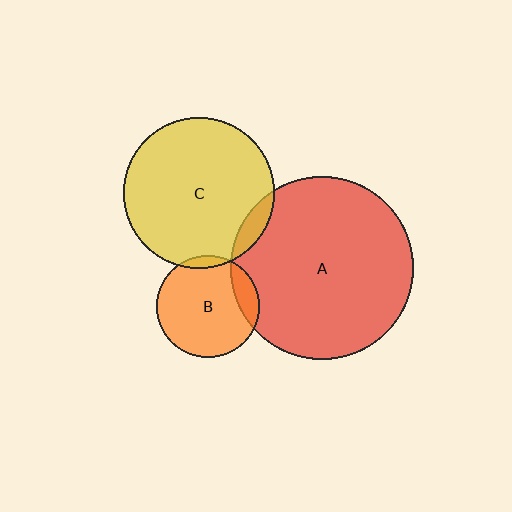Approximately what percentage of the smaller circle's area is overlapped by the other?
Approximately 10%.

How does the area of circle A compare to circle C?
Approximately 1.5 times.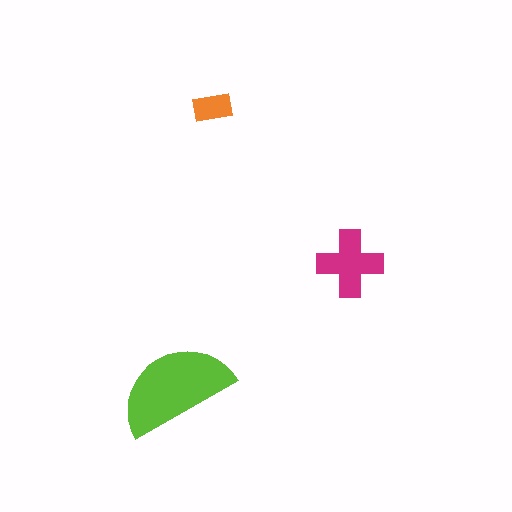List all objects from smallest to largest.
The orange rectangle, the magenta cross, the lime semicircle.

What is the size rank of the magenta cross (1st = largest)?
2nd.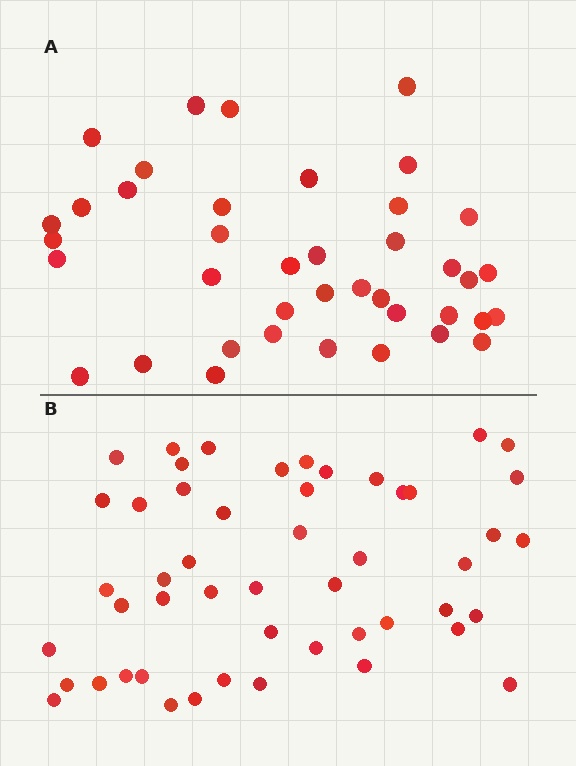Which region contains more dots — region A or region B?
Region B (the bottom region) has more dots.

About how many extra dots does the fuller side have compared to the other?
Region B has roughly 10 or so more dots than region A.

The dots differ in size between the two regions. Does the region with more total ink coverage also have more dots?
No. Region A has more total ink coverage because its dots are larger, but region B actually contains more individual dots. Total area can be misleading — the number of items is what matters here.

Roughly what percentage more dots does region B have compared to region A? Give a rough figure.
About 25% more.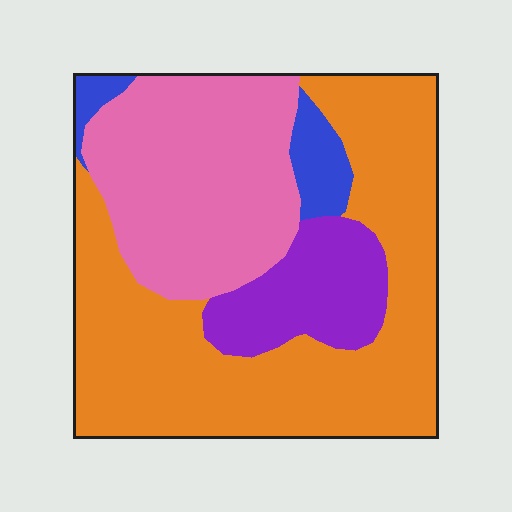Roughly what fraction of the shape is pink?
Pink covers about 30% of the shape.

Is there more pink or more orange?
Orange.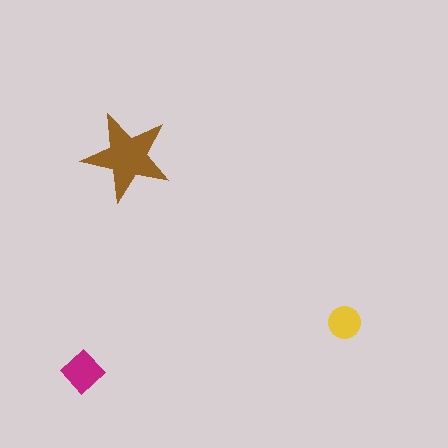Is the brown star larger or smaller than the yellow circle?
Larger.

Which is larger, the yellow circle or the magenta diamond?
The magenta diamond.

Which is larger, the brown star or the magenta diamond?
The brown star.